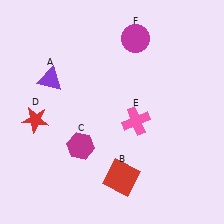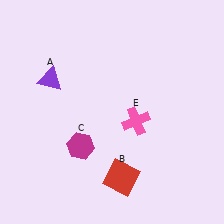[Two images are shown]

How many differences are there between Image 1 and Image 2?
There are 2 differences between the two images.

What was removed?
The magenta circle (F), the red star (D) were removed in Image 2.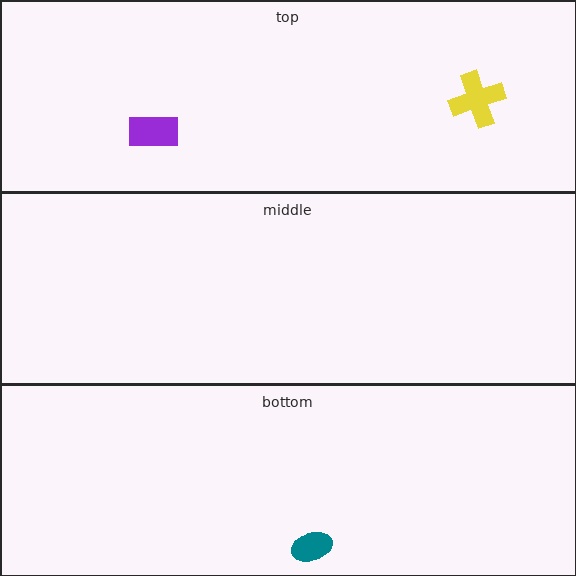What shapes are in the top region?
The purple rectangle, the yellow cross.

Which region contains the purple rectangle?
The top region.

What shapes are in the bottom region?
The teal ellipse.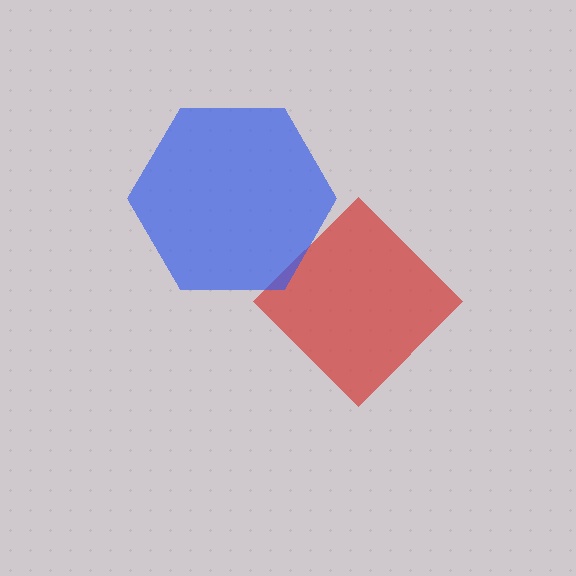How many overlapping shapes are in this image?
There are 2 overlapping shapes in the image.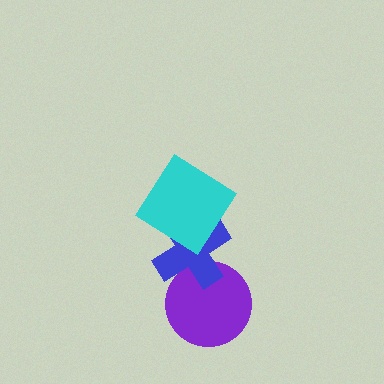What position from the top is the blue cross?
The blue cross is 2nd from the top.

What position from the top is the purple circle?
The purple circle is 3rd from the top.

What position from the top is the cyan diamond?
The cyan diamond is 1st from the top.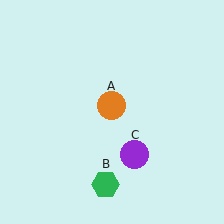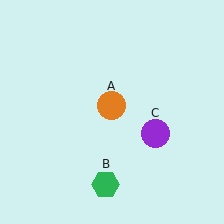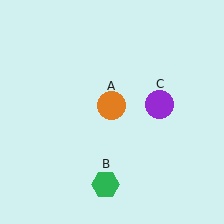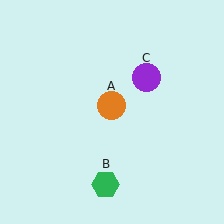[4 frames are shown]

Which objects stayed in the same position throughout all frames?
Orange circle (object A) and green hexagon (object B) remained stationary.